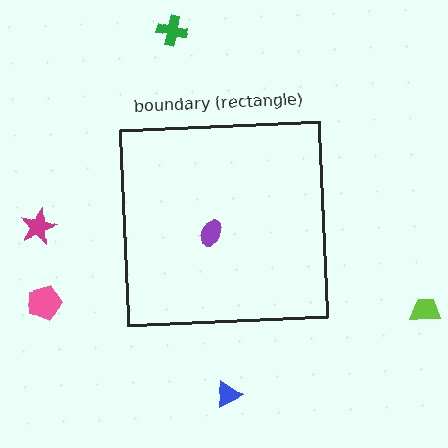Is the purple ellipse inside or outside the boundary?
Inside.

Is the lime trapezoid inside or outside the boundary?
Outside.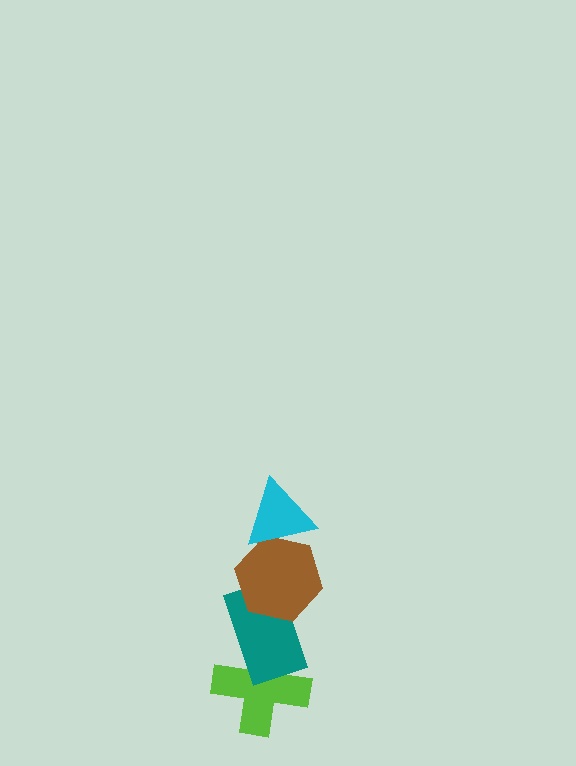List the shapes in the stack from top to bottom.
From top to bottom: the cyan triangle, the brown hexagon, the teal rectangle, the lime cross.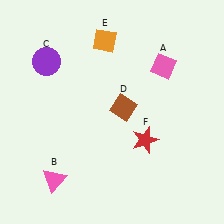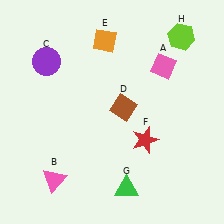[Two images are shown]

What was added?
A green triangle (G), a lime hexagon (H) were added in Image 2.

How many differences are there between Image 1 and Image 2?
There are 2 differences between the two images.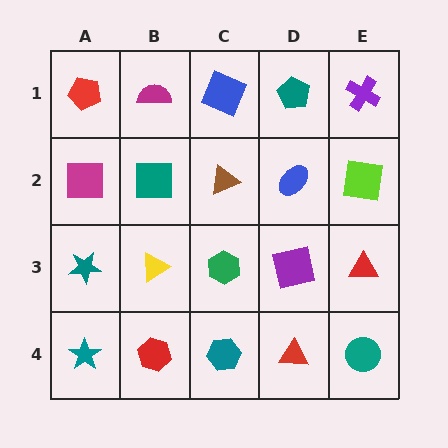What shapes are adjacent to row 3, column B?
A teal square (row 2, column B), a red hexagon (row 4, column B), a teal star (row 3, column A), a green hexagon (row 3, column C).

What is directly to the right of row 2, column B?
A brown triangle.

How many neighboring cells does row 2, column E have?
3.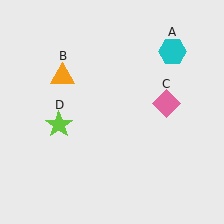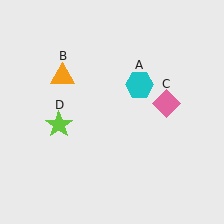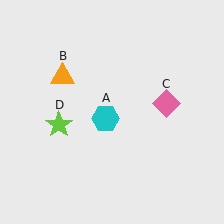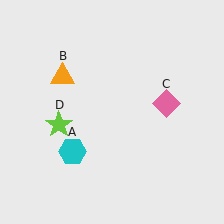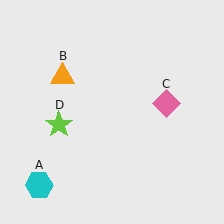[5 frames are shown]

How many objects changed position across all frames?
1 object changed position: cyan hexagon (object A).